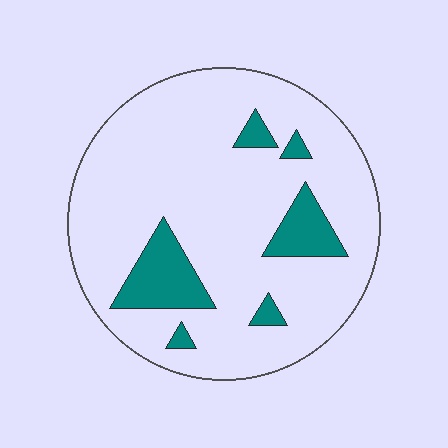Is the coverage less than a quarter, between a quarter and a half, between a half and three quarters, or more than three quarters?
Less than a quarter.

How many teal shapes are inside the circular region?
6.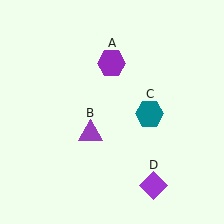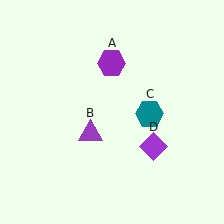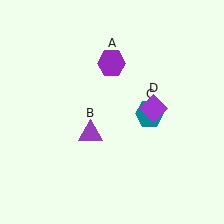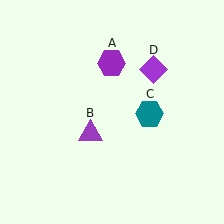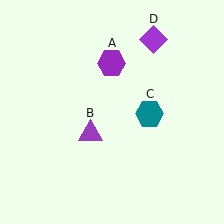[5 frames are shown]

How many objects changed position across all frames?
1 object changed position: purple diamond (object D).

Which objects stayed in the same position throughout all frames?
Purple hexagon (object A) and purple triangle (object B) and teal hexagon (object C) remained stationary.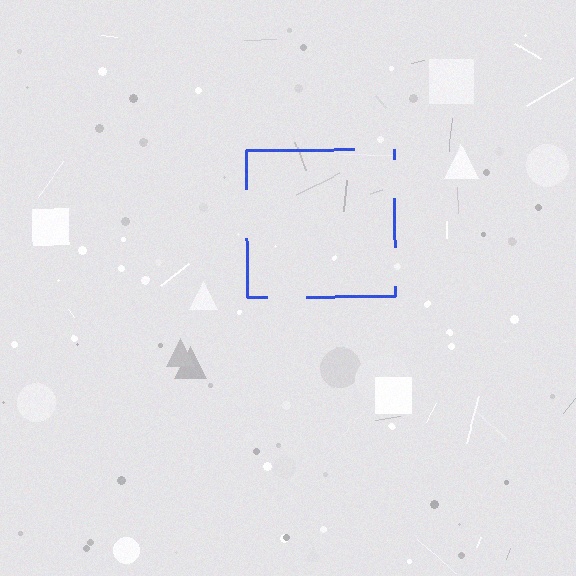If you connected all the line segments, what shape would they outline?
They would outline a square.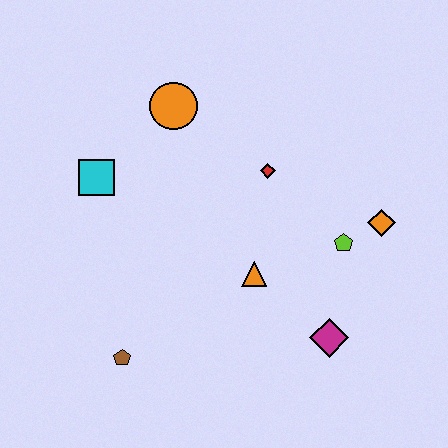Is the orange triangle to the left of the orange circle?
No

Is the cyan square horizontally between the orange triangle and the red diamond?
No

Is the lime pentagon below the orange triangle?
No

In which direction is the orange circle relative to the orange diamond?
The orange circle is to the left of the orange diamond.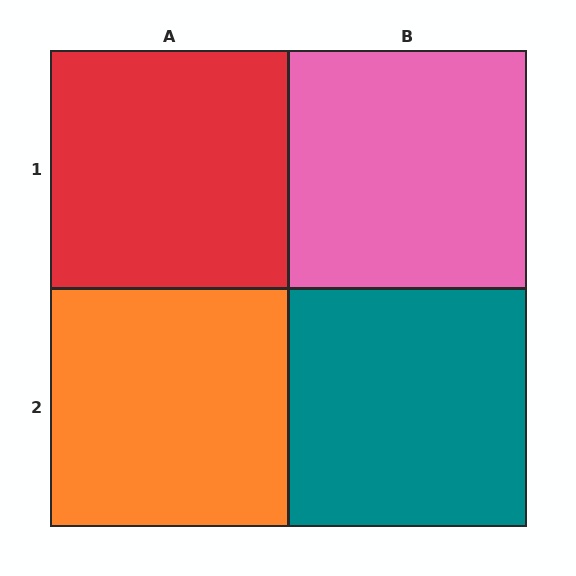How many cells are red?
1 cell is red.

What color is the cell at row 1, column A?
Red.